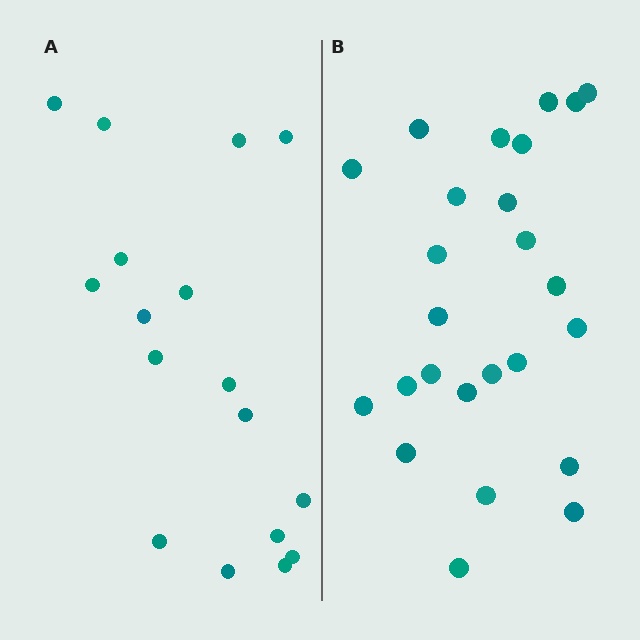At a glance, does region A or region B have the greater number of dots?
Region B (the right region) has more dots.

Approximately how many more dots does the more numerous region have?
Region B has roughly 8 or so more dots than region A.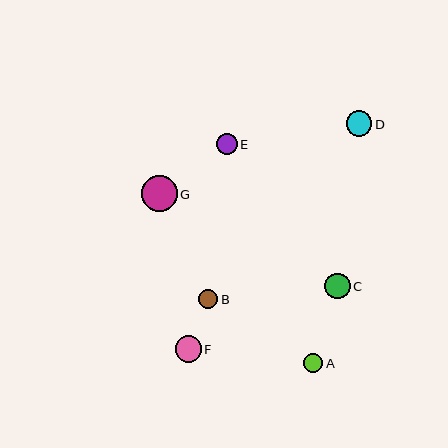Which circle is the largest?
Circle G is the largest with a size of approximately 36 pixels.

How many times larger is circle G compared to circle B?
Circle G is approximately 1.9 times the size of circle B.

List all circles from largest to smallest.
From largest to smallest: G, F, C, D, E, A, B.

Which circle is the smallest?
Circle B is the smallest with a size of approximately 19 pixels.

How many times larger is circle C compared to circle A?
Circle C is approximately 1.3 times the size of circle A.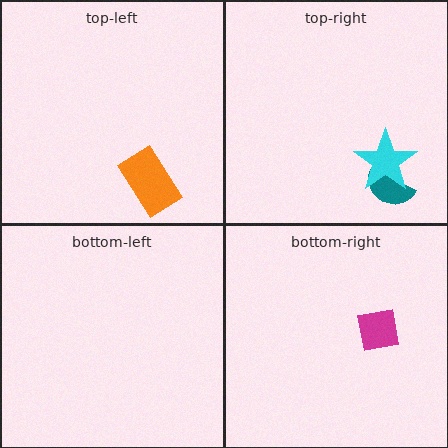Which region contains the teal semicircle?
The top-right region.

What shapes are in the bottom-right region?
The magenta square.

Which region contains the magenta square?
The bottom-right region.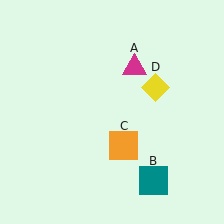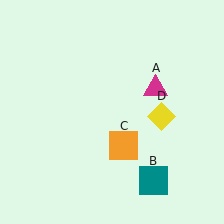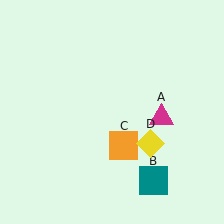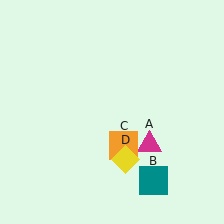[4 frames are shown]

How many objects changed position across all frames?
2 objects changed position: magenta triangle (object A), yellow diamond (object D).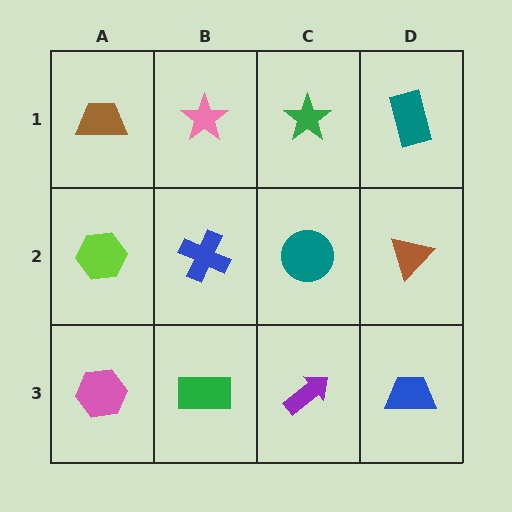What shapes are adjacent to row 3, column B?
A blue cross (row 2, column B), a pink hexagon (row 3, column A), a purple arrow (row 3, column C).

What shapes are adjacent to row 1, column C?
A teal circle (row 2, column C), a pink star (row 1, column B), a teal rectangle (row 1, column D).